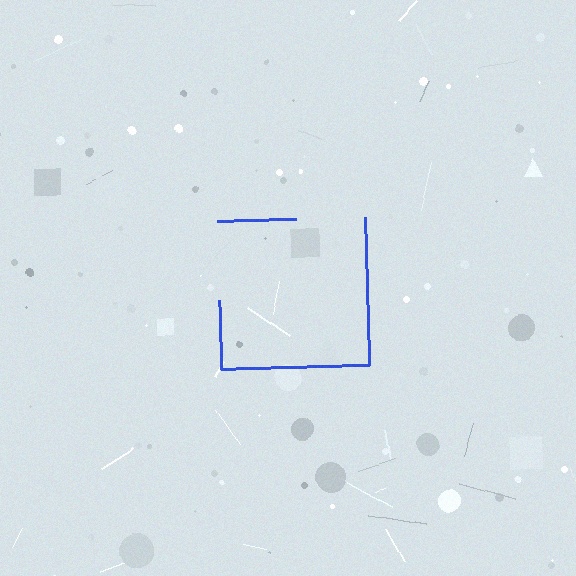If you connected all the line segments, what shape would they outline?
They would outline a square.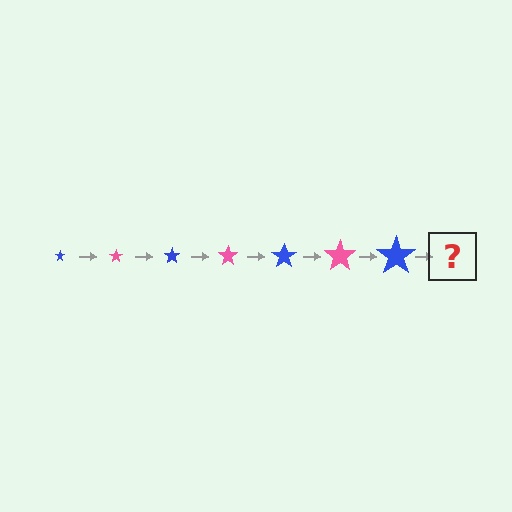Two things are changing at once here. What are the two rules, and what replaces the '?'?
The two rules are that the star grows larger each step and the color cycles through blue and pink. The '?' should be a pink star, larger than the previous one.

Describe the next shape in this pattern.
It should be a pink star, larger than the previous one.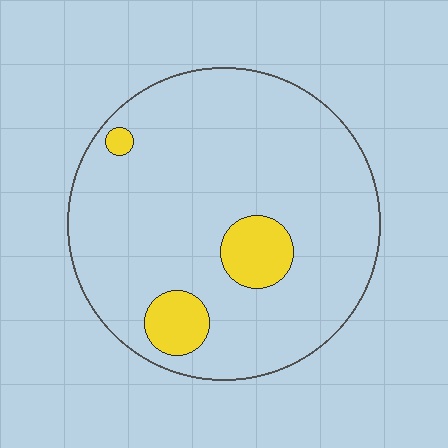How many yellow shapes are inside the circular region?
3.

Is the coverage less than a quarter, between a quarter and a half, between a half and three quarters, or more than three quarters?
Less than a quarter.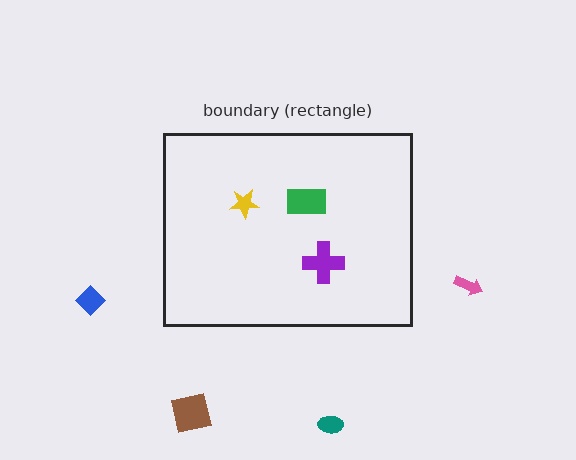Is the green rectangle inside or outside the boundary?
Inside.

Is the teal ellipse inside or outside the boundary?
Outside.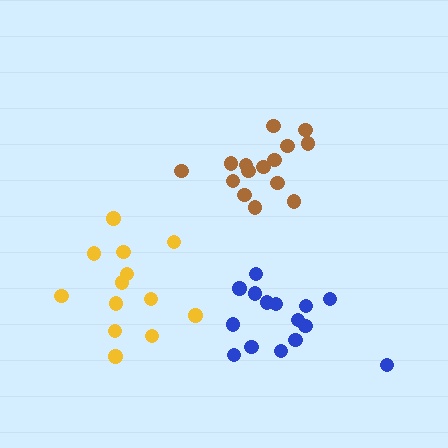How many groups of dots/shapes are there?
There are 3 groups.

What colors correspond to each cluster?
The clusters are colored: yellow, brown, blue.